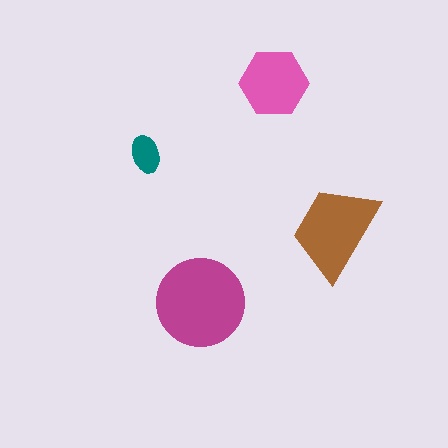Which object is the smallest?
The teal ellipse.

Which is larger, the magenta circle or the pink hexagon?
The magenta circle.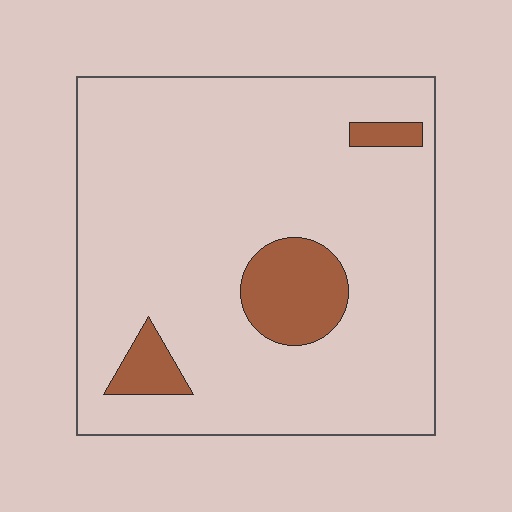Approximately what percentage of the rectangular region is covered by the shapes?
Approximately 10%.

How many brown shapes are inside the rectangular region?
3.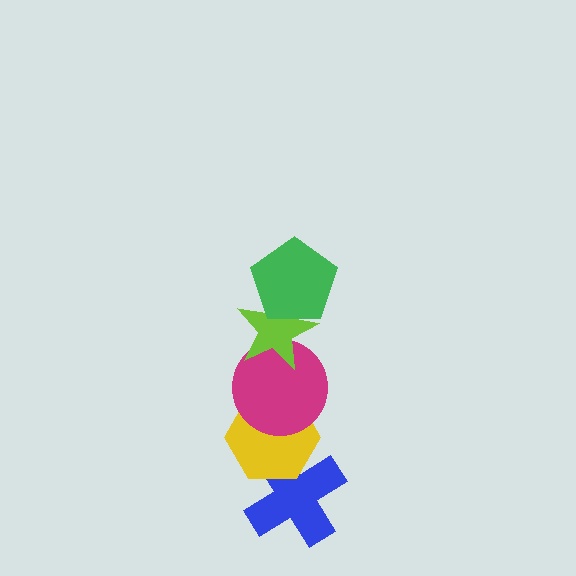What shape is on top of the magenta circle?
The lime star is on top of the magenta circle.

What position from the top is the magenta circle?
The magenta circle is 3rd from the top.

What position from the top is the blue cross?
The blue cross is 5th from the top.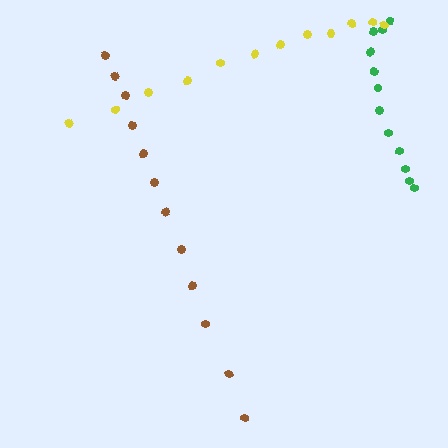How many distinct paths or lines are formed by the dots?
There are 3 distinct paths.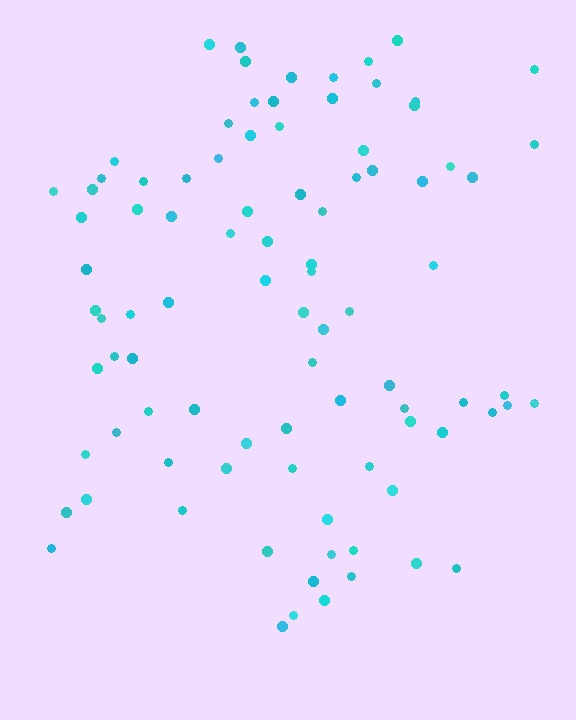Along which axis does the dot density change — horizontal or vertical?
Vertical.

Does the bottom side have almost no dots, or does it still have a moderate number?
Still a moderate number, just noticeably fewer than the top.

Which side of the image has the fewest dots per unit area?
The bottom.